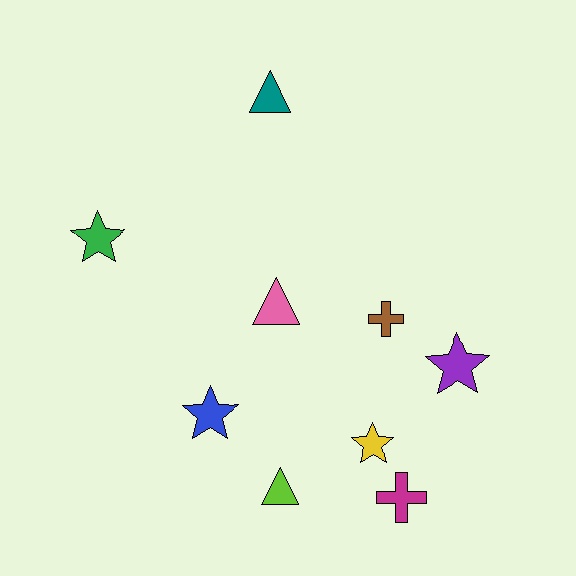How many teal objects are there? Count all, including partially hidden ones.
There is 1 teal object.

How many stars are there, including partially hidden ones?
There are 4 stars.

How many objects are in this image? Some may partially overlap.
There are 9 objects.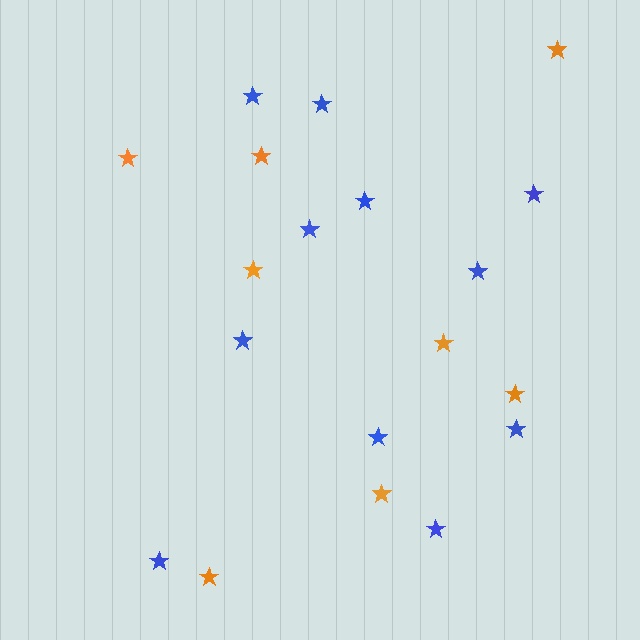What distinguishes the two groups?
There are 2 groups: one group of blue stars (11) and one group of orange stars (8).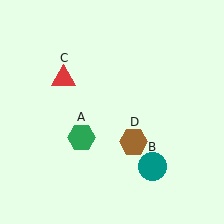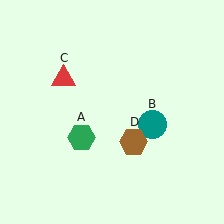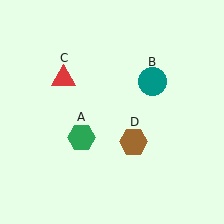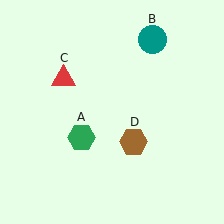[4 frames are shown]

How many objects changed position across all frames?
1 object changed position: teal circle (object B).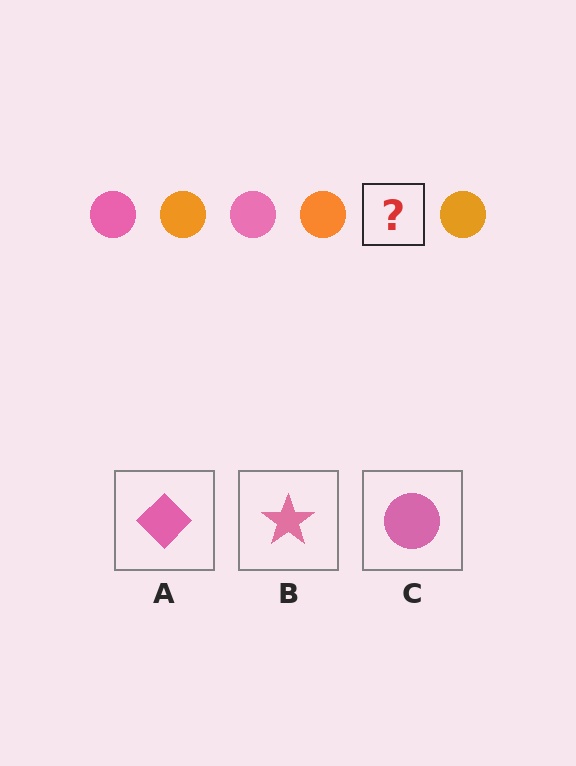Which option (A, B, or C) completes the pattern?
C.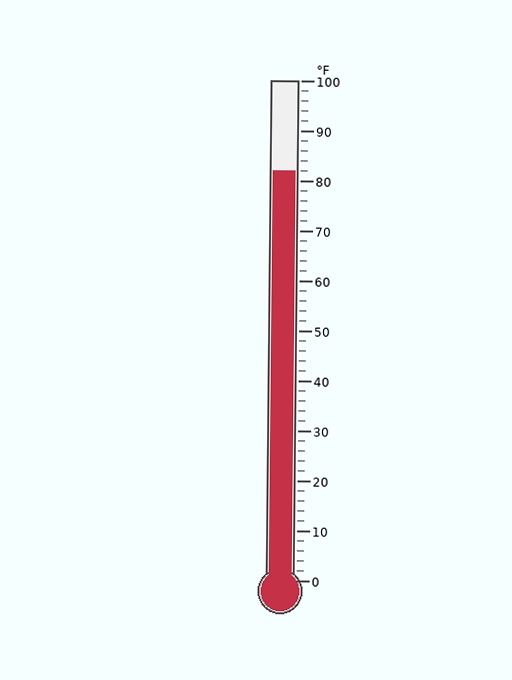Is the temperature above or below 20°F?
The temperature is above 20°F.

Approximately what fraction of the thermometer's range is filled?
The thermometer is filled to approximately 80% of its range.